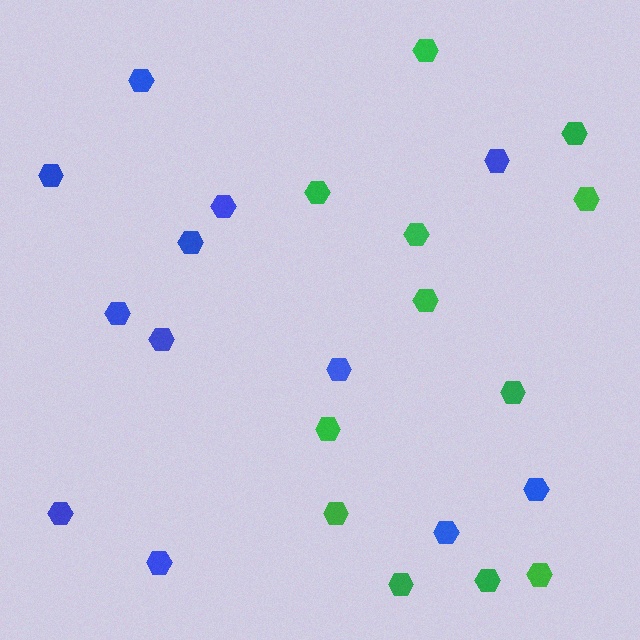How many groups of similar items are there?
There are 2 groups: one group of green hexagons (12) and one group of blue hexagons (12).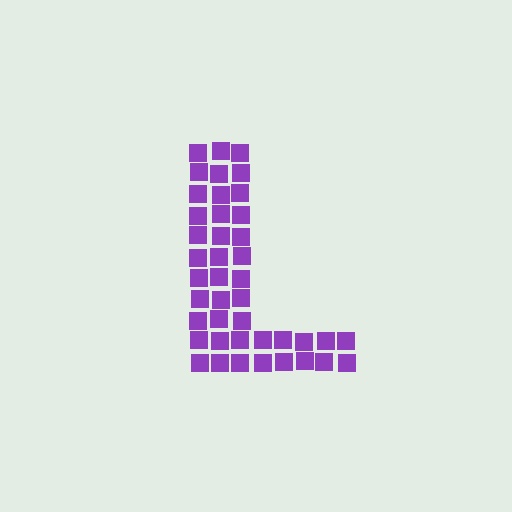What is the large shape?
The large shape is the letter L.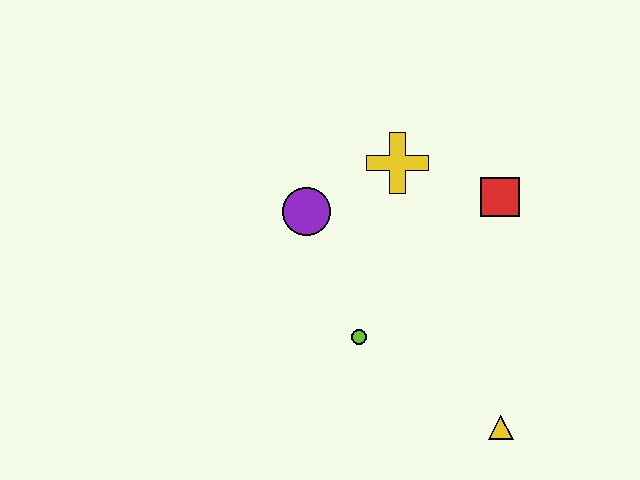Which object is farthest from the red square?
The yellow triangle is farthest from the red square.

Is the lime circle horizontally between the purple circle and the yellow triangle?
Yes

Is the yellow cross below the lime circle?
No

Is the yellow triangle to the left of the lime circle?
No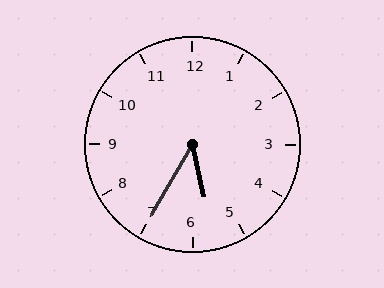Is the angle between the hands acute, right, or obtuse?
It is acute.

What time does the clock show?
5:35.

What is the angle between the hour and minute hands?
Approximately 42 degrees.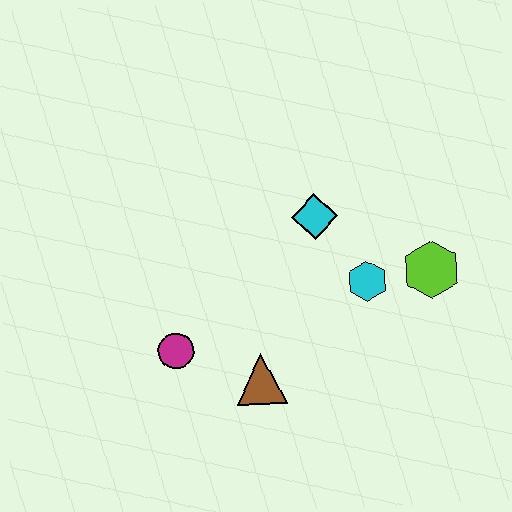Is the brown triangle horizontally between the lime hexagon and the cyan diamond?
No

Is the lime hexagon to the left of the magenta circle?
No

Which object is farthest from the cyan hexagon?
The magenta circle is farthest from the cyan hexagon.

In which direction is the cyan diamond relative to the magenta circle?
The cyan diamond is to the right of the magenta circle.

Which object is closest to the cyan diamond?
The cyan hexagon is closest to the cyan diamond.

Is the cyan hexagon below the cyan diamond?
Yes